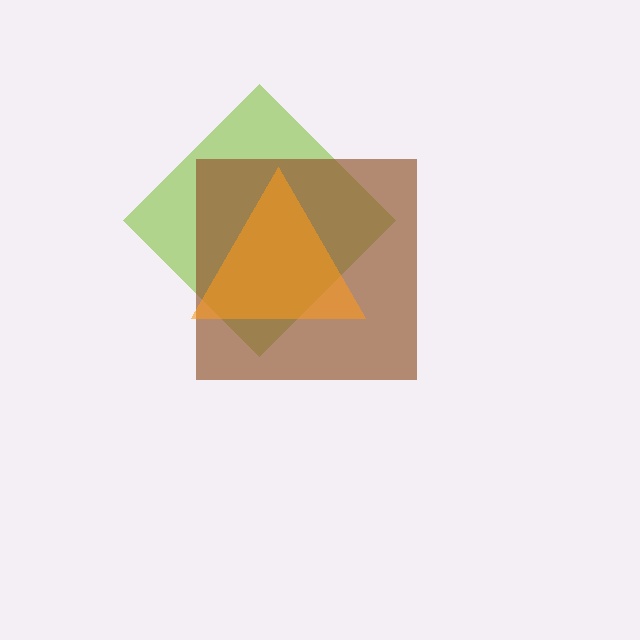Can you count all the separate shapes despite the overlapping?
Yes, there are 3 separate shapes.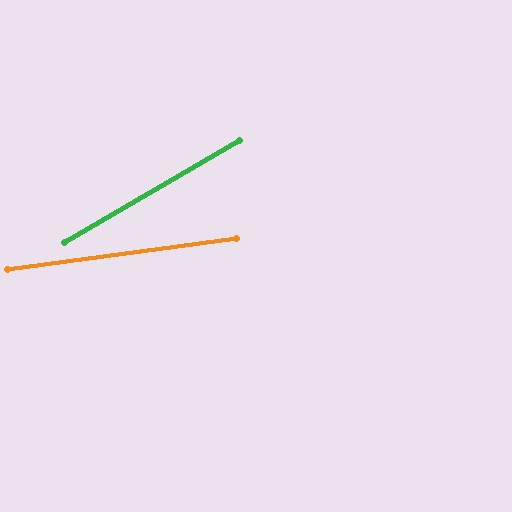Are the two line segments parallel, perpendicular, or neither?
Neither parallel nor perpendicular — they differ by about 22°.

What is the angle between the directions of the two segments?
Approximately 22 degrees.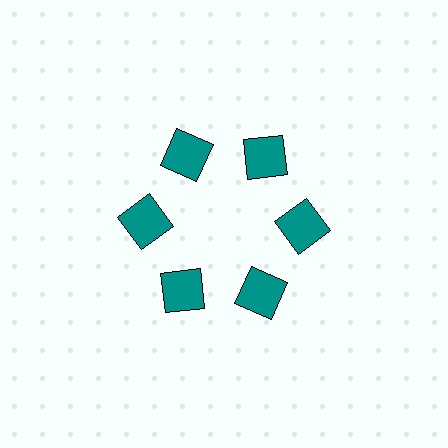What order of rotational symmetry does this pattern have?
This pattern has 6-fold rotational symmetry.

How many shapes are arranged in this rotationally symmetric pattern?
There are 6 shapes, arranged in 6 groups of 1.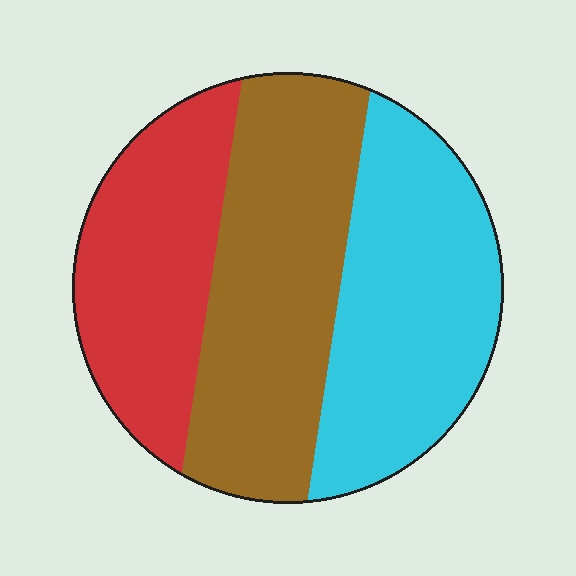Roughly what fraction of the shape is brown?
Brown covers 37% of the shape.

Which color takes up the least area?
Red, at roughly 30%.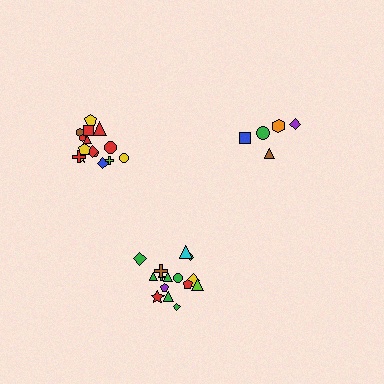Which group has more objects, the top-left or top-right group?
The top-left group.